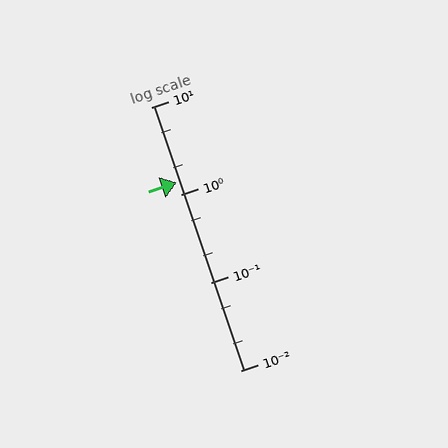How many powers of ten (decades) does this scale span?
The scale spans 3 decades, from 0.01 to 10.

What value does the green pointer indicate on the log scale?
The pointer indicates approximately 1.4.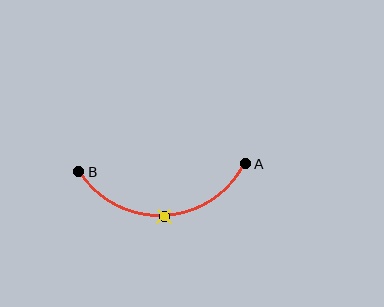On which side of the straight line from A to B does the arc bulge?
The arc bulges below the straight line connecting A and B.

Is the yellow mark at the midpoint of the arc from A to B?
Yes. The yellow mark lies on the arc at equal arc-length from both A and B — it is the arc midpoint.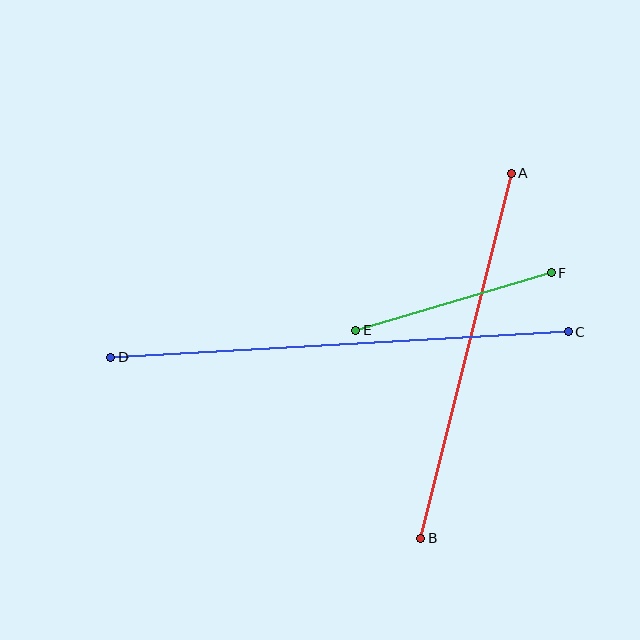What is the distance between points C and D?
The distance is approximately 458 pixels.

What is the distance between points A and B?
The distance is approximately 376 pixels.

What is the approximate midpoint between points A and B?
The midpoint is at approximately (466, 356) pixels.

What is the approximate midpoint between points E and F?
The midpoint is at approximately (453, 301) pixels.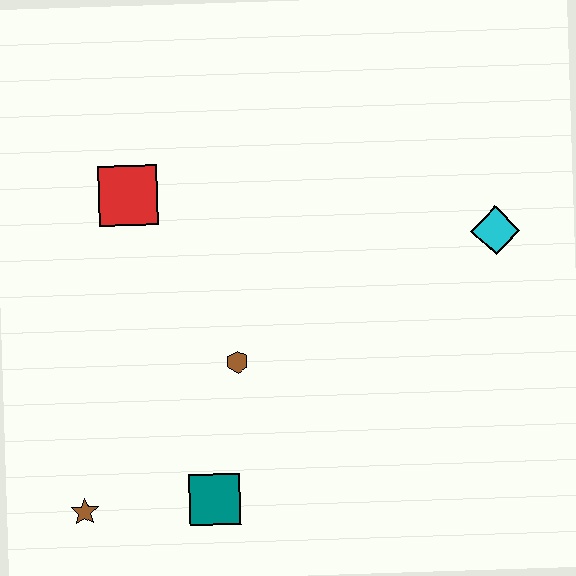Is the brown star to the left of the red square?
Yes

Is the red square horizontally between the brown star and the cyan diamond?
Yes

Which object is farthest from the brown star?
The cyan diamond is farthest from the brown star.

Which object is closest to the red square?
The brown hexagon is closest to the red square.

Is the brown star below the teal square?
Yes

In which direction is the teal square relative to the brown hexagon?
The teal square is below the brown hexagon.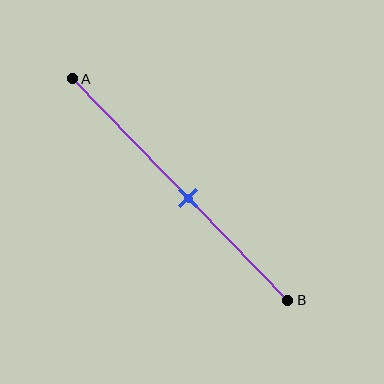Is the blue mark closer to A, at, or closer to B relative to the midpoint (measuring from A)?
The blue mark is closer to point B than the midpoint of segment AB.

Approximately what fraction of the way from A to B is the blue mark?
The blue mark is approximately 55% of the way from A to B.